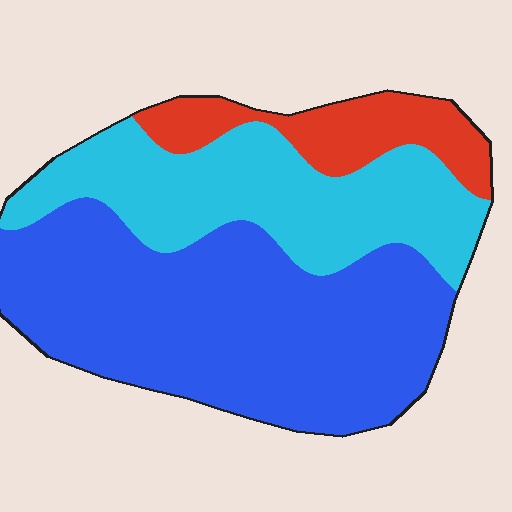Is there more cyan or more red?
Cyan.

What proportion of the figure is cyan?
Cyan covers around 35% of the figure.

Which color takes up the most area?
Blue, at roughly 55%.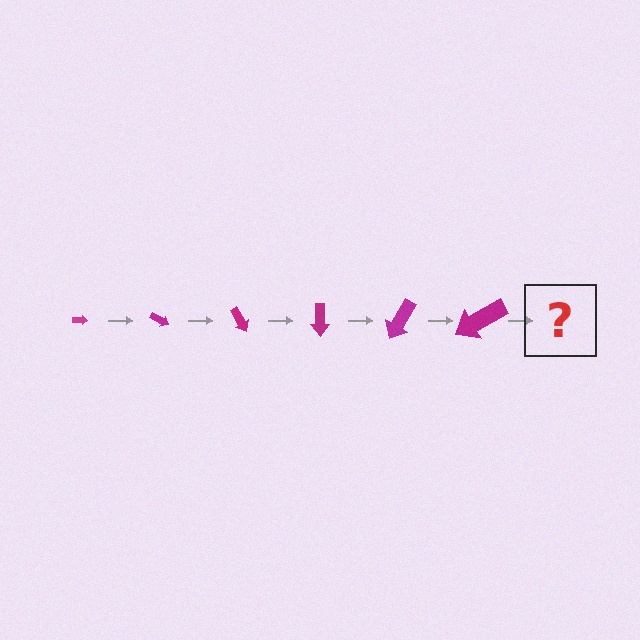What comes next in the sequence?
The next element should be an arrow, larger than the previous one and rotated 180 degrees from the start.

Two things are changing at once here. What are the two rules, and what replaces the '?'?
The two rules are that the arrow grows larger each step and it rotates 30 degrees each step. The '?' should be an arrow, larger than the previous one and rotated 180 degrees from the start.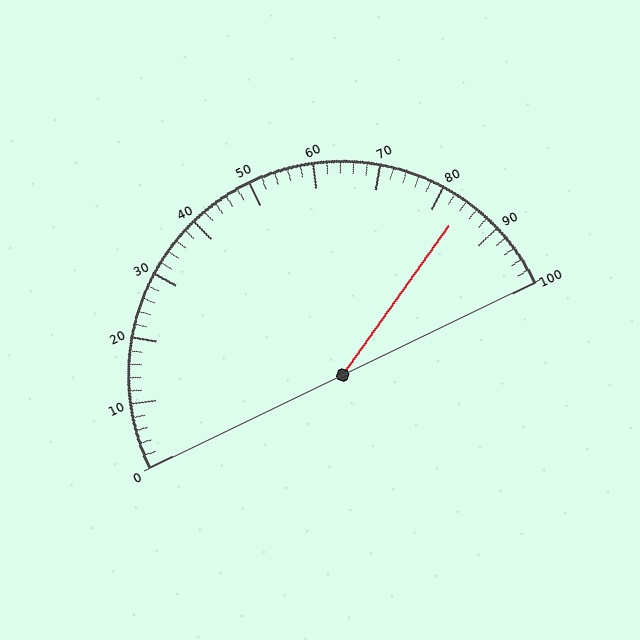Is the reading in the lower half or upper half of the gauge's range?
The reading is in the upper half of the range (0 to 100).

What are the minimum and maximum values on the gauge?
The gauge ranges from 0 to 100.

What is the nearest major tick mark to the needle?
The nearest major tick mark is 80.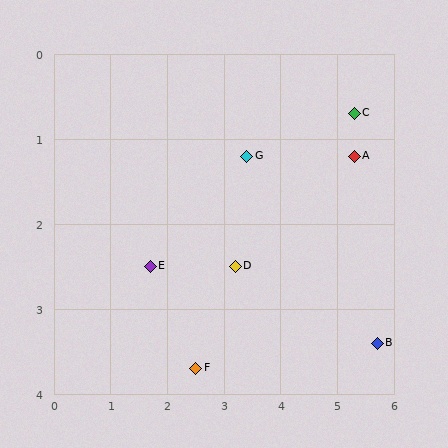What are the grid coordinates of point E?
Point E is at approximately (1.7, 2.5).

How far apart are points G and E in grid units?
Points G and E are about 2.1 grid units apart.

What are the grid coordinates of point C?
Point C is at approximately (5.3, 0.7).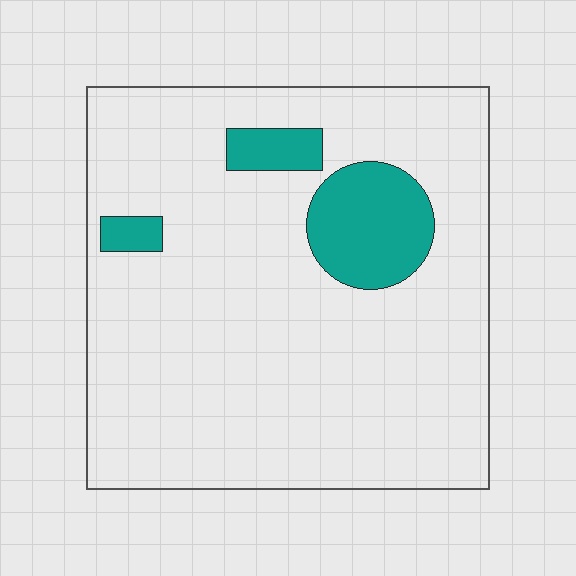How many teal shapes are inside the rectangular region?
3.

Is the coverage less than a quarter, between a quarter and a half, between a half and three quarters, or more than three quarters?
Less than a quarter.